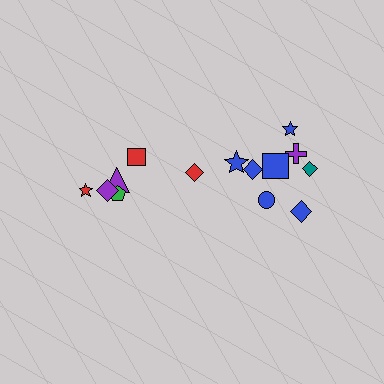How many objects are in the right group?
There are 8 objects.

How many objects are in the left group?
There are 6 objects.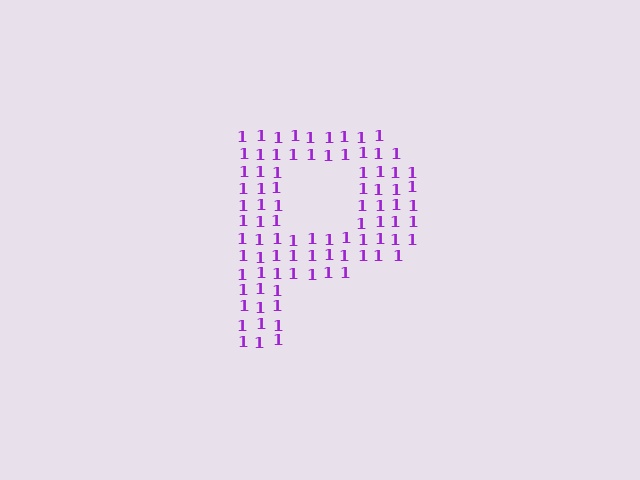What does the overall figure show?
The overall figure shows the letter P.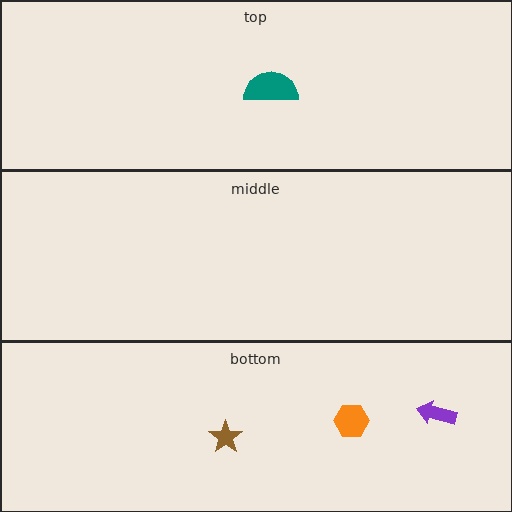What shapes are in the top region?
The teal semicircle.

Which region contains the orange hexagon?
The bottom region.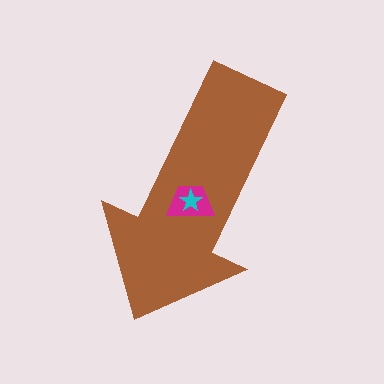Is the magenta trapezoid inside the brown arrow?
Yes.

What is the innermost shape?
The cyan star.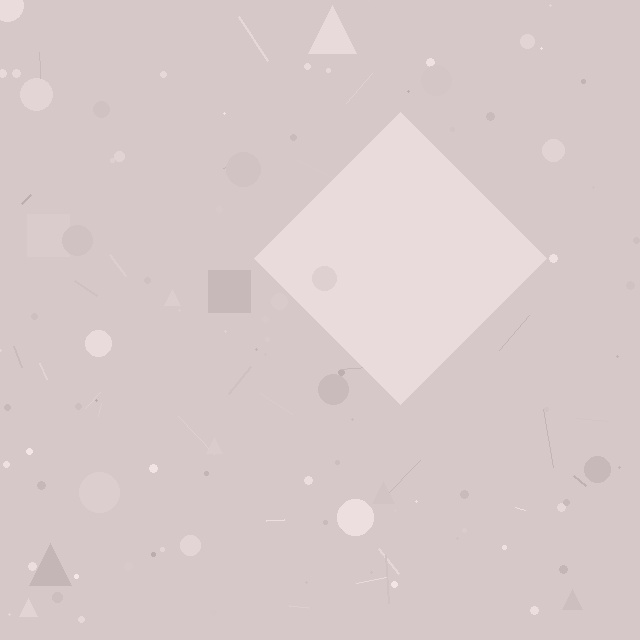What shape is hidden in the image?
A diamond is hidden in the image.